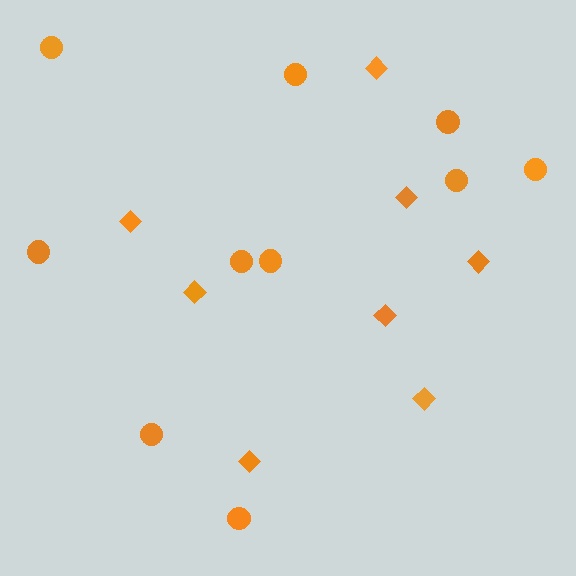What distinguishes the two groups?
There are 2 groups: one group of diamonds (8) and one group of circles (10).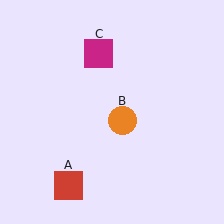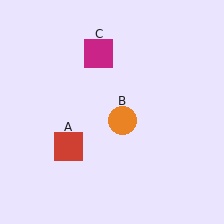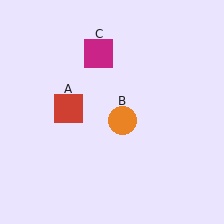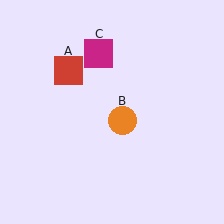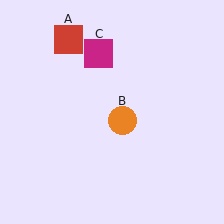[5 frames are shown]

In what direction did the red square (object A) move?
The red square (object A) moved up.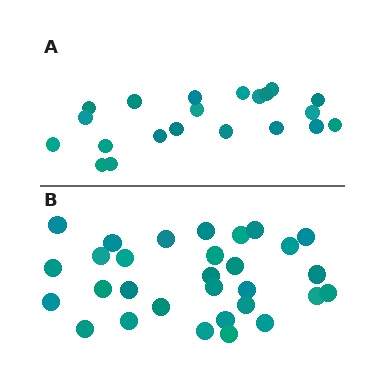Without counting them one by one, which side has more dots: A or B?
Region B (the bottom region) has more dots.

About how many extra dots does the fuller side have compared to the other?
Region B has roughly 8 or so more dots than region A.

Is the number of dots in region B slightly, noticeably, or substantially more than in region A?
Region B has noticeably more, but not dramatically so. The ratio is roughly 1.4 to 1.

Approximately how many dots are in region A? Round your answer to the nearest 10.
About 20 dots. (The exact count is 21, which rounds to 20.)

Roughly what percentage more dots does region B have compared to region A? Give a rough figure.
About 45% more.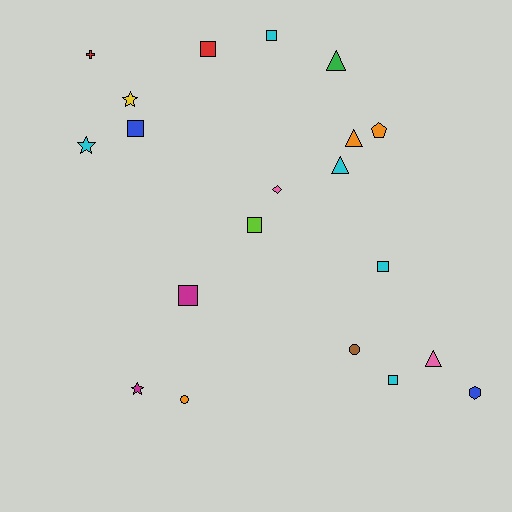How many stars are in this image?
There are 3 stars.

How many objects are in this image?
There are 20 objects.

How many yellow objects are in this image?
There is 1 yellow object.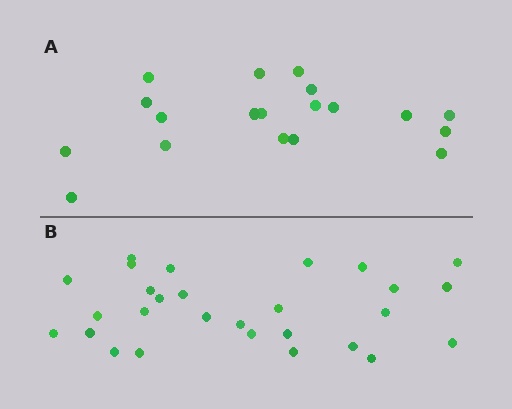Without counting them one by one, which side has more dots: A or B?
Region B (the bottom region) has more dots.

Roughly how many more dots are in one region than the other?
Region B has roughly 8 or so more dots than region A.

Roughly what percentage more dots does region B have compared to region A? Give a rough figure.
About 45% more.